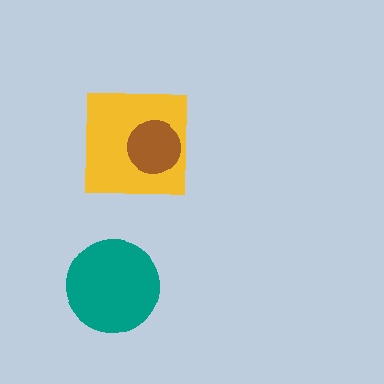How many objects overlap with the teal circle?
0 objects overlap with the teal circle.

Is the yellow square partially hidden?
Yes, it is partially covered by another shape.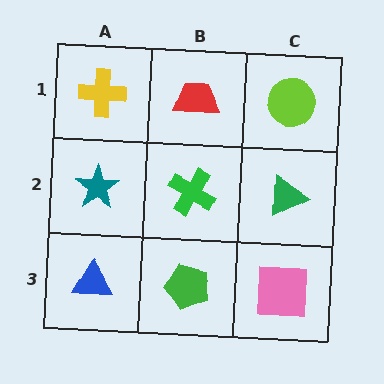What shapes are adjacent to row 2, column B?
A red trapezoid (row 1, column B), a green pentagon (row 3, column B), a teal star (row 2, column A), a green triangle (row 2, column C).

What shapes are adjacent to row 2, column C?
A lime circle (row 1, column C), a pink square (row 3, column C), a green cross (row 2, column B).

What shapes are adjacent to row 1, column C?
A green triangle (row 2, column C), a red trapezoid (row 1, column B).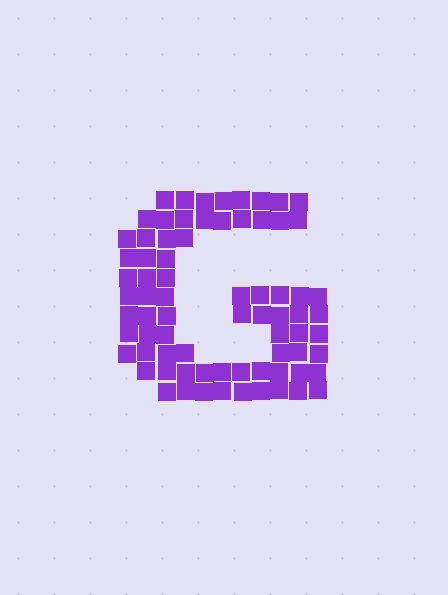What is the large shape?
The large shape is the letter G.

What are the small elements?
The small elements are squares.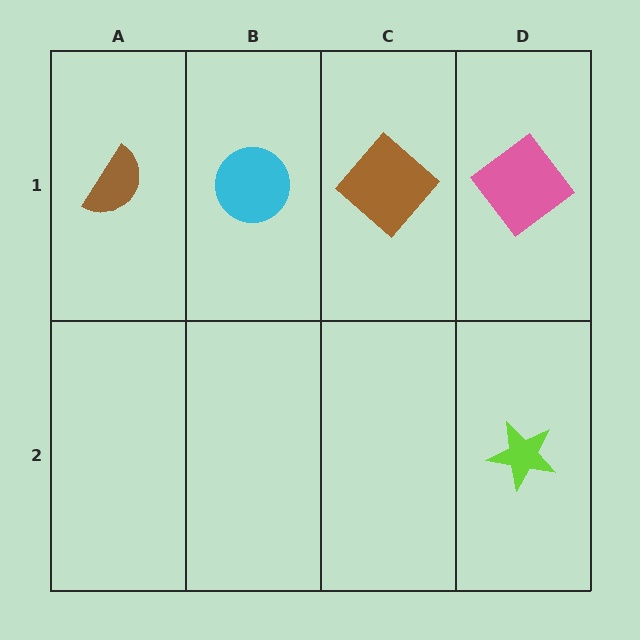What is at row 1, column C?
A brown diamond.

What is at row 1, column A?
A brown semicircle.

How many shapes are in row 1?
4 shapes.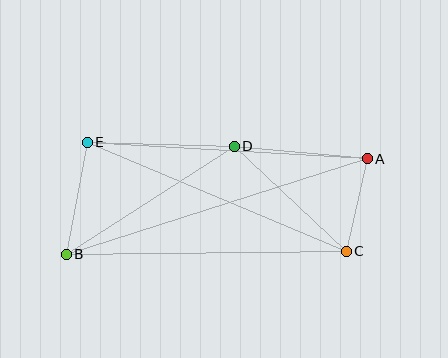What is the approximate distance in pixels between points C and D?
The distance between C and D is approximately 153 pixels.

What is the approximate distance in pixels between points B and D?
The distance between B and D is approximately 200 pixels.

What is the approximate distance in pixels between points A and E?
The distance between A and E is approximately 281 pixels.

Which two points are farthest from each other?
Points A and B are farthest from each other.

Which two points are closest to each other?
Points A and C are closest to each other.